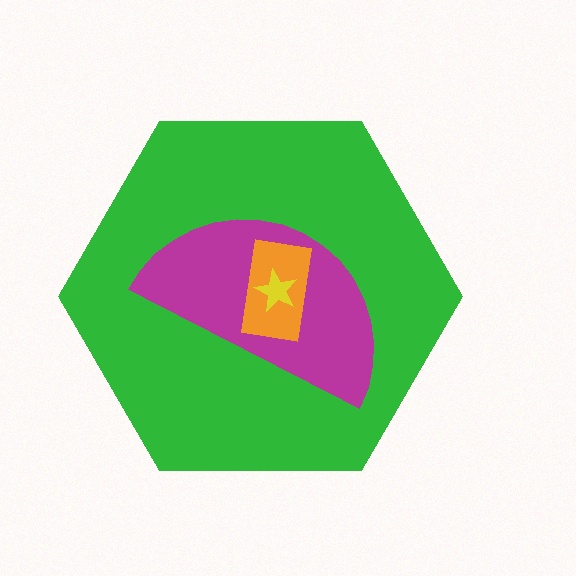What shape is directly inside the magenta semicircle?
The orange rectangle.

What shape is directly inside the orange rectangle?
The yellow star.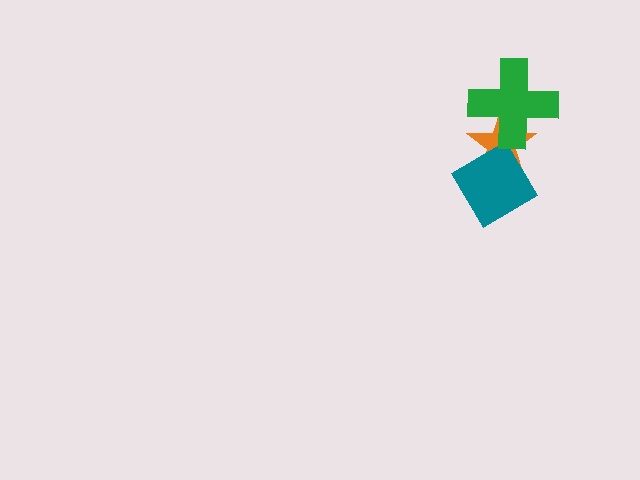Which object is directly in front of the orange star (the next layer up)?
The teal diamond is directly in front of the orange star.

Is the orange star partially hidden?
Yes, it is partially covered by another shape.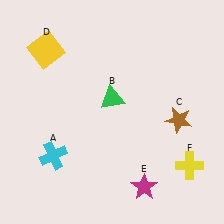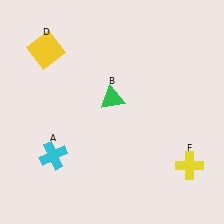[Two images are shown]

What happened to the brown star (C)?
The brown star (C) was removed in Image 2. It was in the bottom-right area of Image 1.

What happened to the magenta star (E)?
The magenta star (E) was removed in Image 2. It was in the bottom-right area of Image 1.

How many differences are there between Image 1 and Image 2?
There are 2 differences between the two images.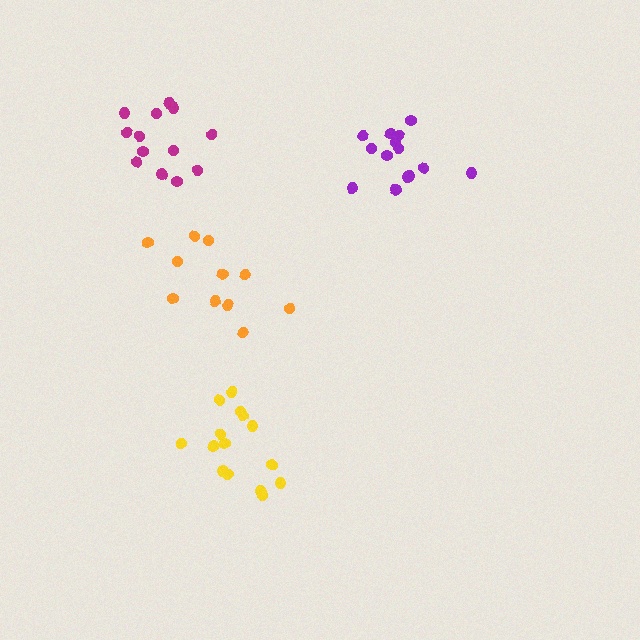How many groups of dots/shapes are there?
There are 4 groups.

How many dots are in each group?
Group 1: 14 dots, Group 2: 16 dots, Group 3: 13 dots, Group 4: 11 dots (54 total).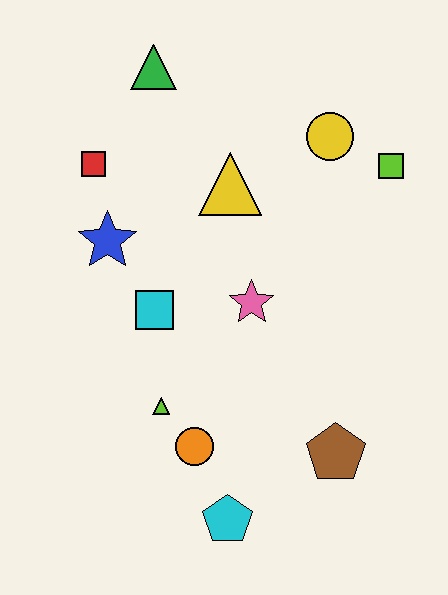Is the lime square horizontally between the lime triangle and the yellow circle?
No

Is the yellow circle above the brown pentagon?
Yes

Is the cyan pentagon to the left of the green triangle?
No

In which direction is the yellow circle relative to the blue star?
The yellow circle is to the right of the blue star.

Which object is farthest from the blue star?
The brown pentagon is farthest from the blue star.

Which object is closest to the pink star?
The cyan square is closest to the pink star.